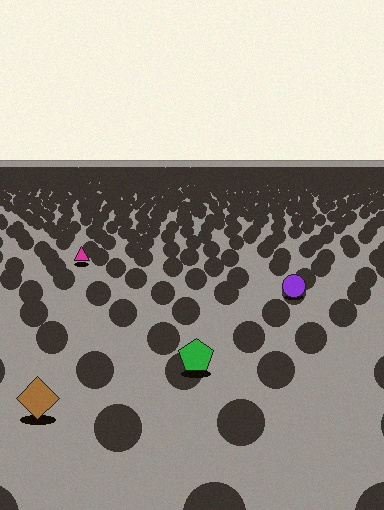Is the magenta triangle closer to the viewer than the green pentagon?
No. The green pentagon is closer — you can tell from the texture gradient: the ground texture is coarser near it.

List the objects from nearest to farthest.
From nearest to farthest: the brown diamond, the green pentagon, the purple circle, the magenta triangle.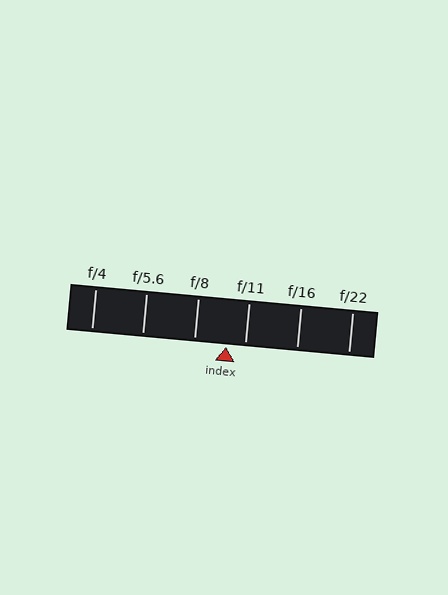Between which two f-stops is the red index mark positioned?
The index mark is between f/8 and f/11.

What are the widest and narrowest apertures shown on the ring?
The widest aperture shown is f/4 and the narrowest is f/22.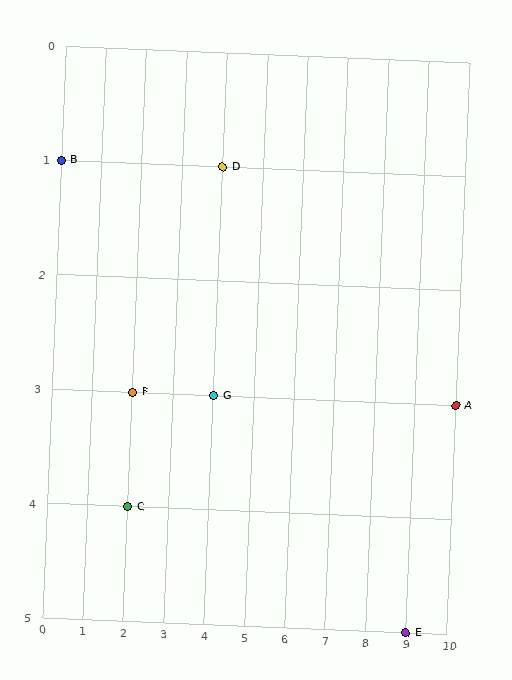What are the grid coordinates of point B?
Point B is at grid coordinates (0, 1).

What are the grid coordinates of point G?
Point G is at grid coordinates (4, 3).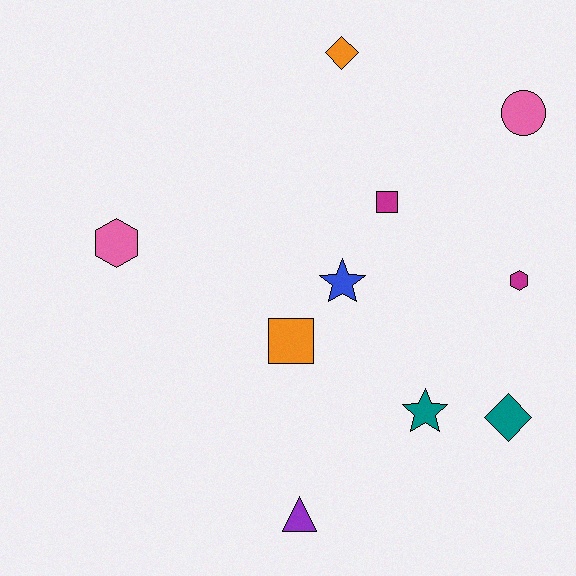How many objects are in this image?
There are 10 objects.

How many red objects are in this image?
There are no red objects.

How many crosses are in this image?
There are no crosses.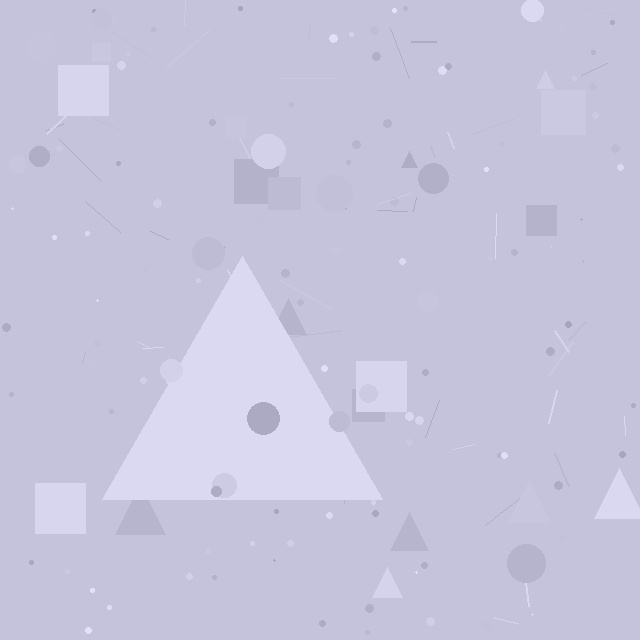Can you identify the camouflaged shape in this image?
The camouflaged shape is a triangle.